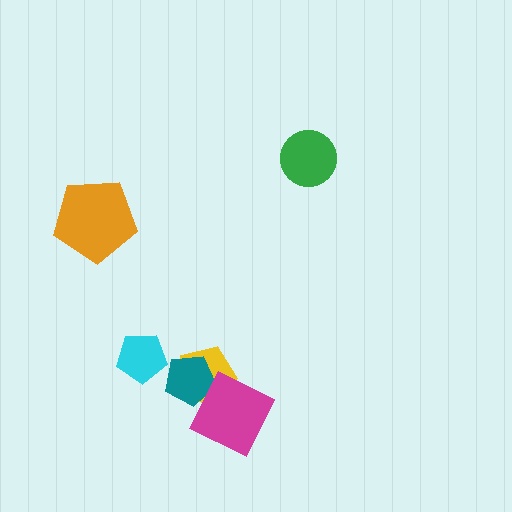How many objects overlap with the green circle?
0 objects overlap with the green circle.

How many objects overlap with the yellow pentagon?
2 objects overlap with the yellow pentagon.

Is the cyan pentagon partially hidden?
No, no other shape covers it.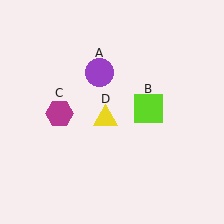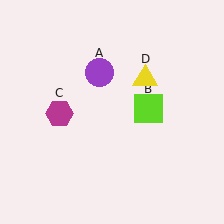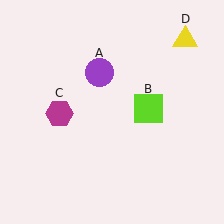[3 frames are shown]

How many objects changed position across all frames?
1 object changed position: yellow triangle (object D).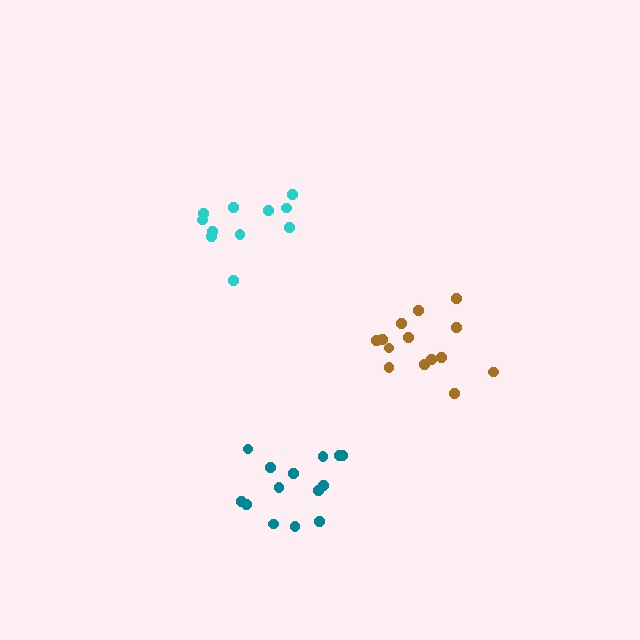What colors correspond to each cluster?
The clusters are colored: brown, cyan, teal.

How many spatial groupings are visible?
There are 3 spatial groupings.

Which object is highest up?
The cyan cluster is topmost.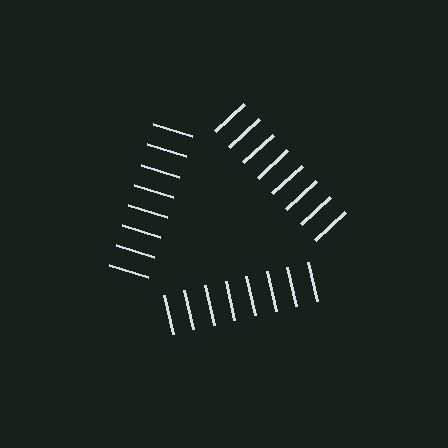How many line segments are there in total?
24 — 8 along each of the 3 edges.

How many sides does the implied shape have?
3 sides — the line-ends trace a triangle.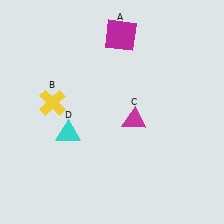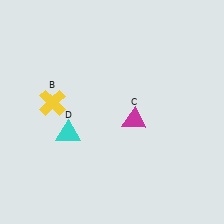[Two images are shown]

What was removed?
The magenta square (A) was removed in Image 2.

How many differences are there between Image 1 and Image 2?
There is 1 difference between the two images.